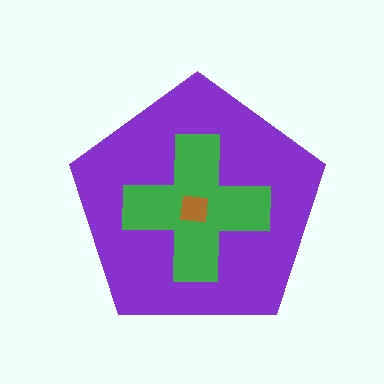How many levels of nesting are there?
3.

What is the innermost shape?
The brown square.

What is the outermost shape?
The purple pentagon.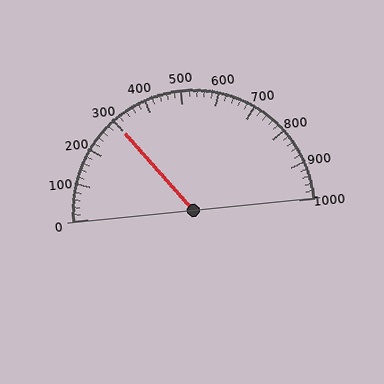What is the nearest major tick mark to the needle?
The nearest major tick mark is 300.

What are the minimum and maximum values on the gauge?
The gauge ranges from 0 to 1000.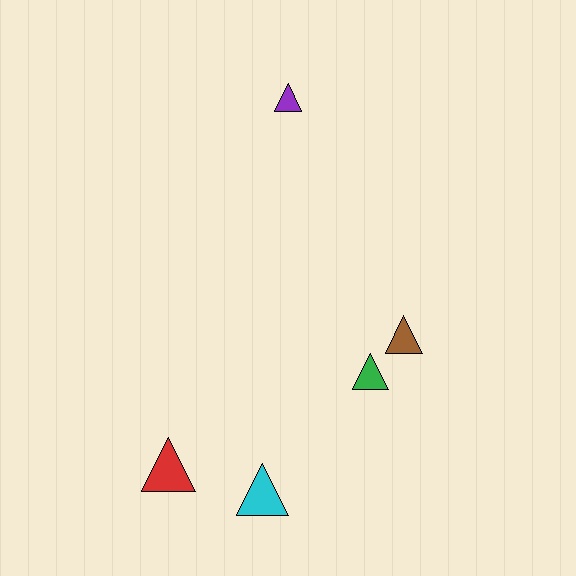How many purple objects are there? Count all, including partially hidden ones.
There is 1 purple object.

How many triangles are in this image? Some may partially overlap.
There are 5 triangles.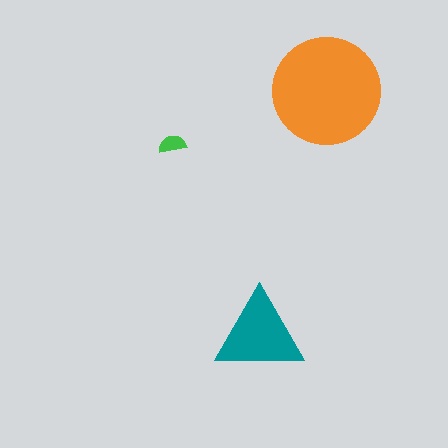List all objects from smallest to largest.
The green semicircle, the teal triangle, the orange circle.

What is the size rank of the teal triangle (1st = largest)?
2nd.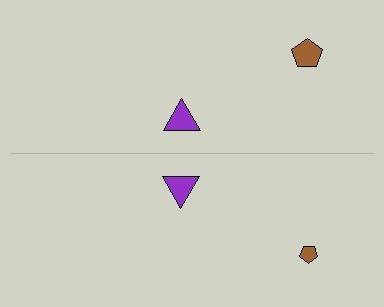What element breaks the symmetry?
The brown pentagon on the bottom side has a different size than its mirror counterpart.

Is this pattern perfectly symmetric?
No, the pattern is not perfectly symmetric. The brown pentagon on the bottom side has a different size than its mirror counterpart.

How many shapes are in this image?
There are 4 shapes in this image.